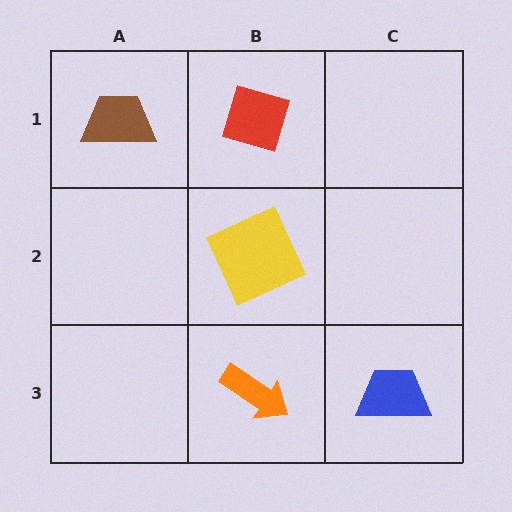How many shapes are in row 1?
2 shapes.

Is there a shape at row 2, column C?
No, that cell is empty.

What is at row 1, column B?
A red diamond.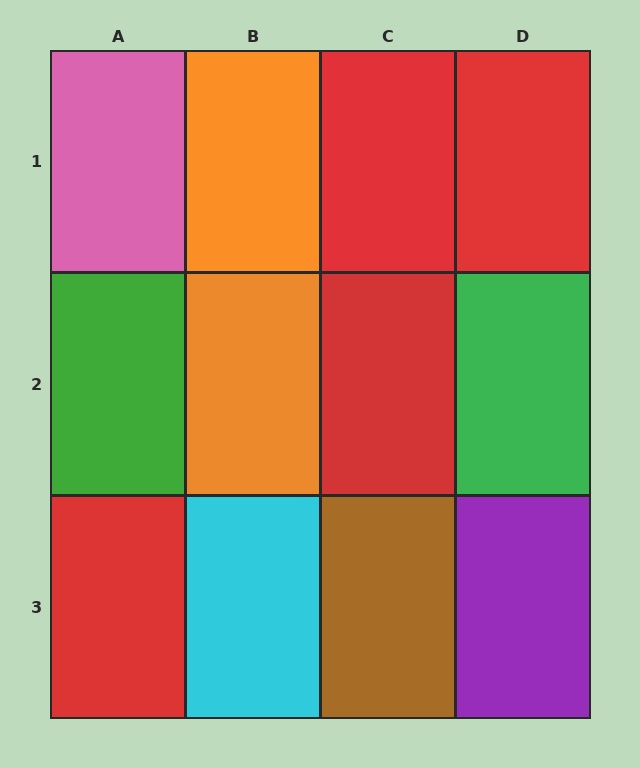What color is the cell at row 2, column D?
Green.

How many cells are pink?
1 cell is pink.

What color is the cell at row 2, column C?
Red.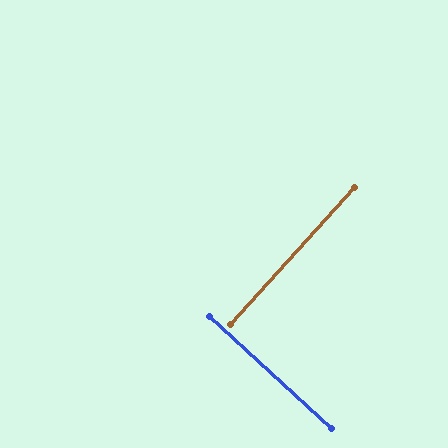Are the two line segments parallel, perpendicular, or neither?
Perpendicular — they meet at approximately 89°.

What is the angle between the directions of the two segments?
Approximately 89 degrees.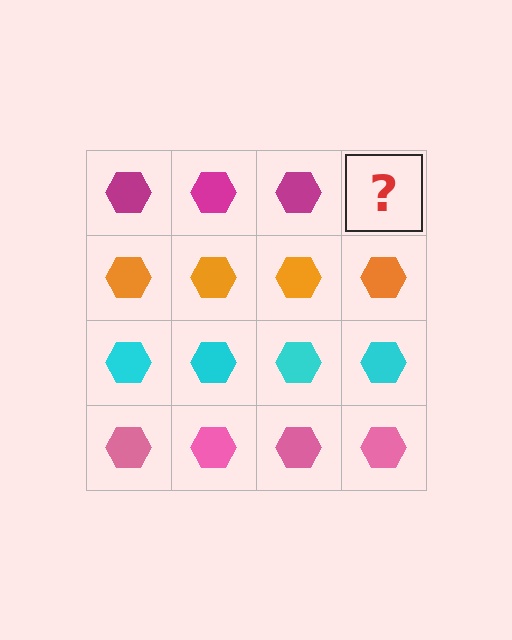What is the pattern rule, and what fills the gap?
The rule is that each row has a consistent color. The gap should be filled with a magenta hexagon.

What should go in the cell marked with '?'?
The missing cell should contain a magenta hexagon.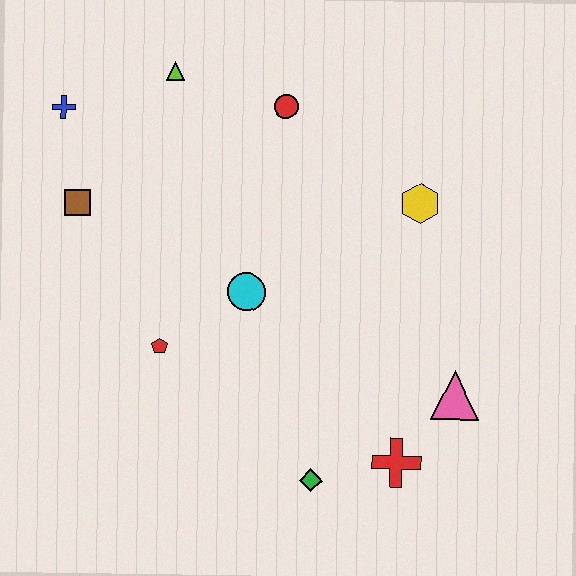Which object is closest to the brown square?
The blue cross is closest to the brown square.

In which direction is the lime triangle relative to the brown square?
The lime triangle is above the brown square.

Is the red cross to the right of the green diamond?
Yes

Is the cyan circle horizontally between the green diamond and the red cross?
No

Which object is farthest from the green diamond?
The blue cross is farthest from the green diamond.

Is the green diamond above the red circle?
No